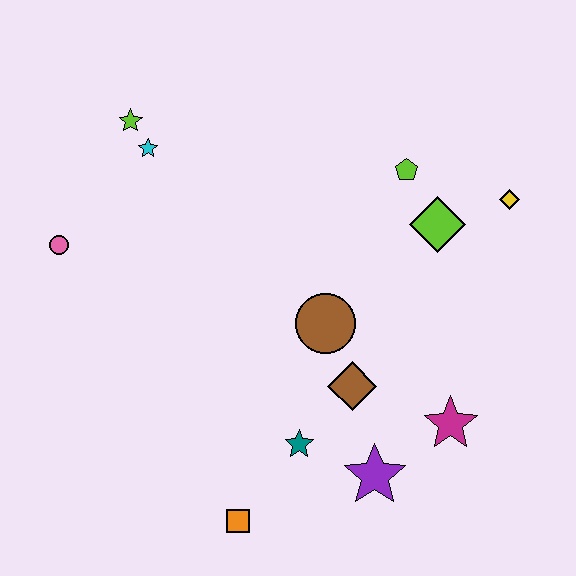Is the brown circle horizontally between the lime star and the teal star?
No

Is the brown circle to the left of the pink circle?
No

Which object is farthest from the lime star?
The magenta star is farthest from the lime star.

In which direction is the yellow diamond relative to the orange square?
The yellow diamond is above the orange square.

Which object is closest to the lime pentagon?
The lime diamond is closest to the lime pentagon.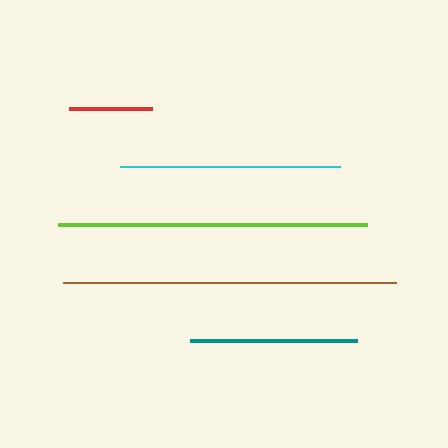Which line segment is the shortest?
The red line is the shortest at approximately 83 pixels.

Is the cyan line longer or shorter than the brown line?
The brown line is longer than the cyan line.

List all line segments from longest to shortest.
From longest to shortest: brown, lime, cyan, teal, red.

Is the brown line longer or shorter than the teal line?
The brown line is longer than the teal line.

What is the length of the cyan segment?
The cyan segment is approximately 219 pixels long.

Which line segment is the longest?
The brown line is the longest at approximately 334 pixels.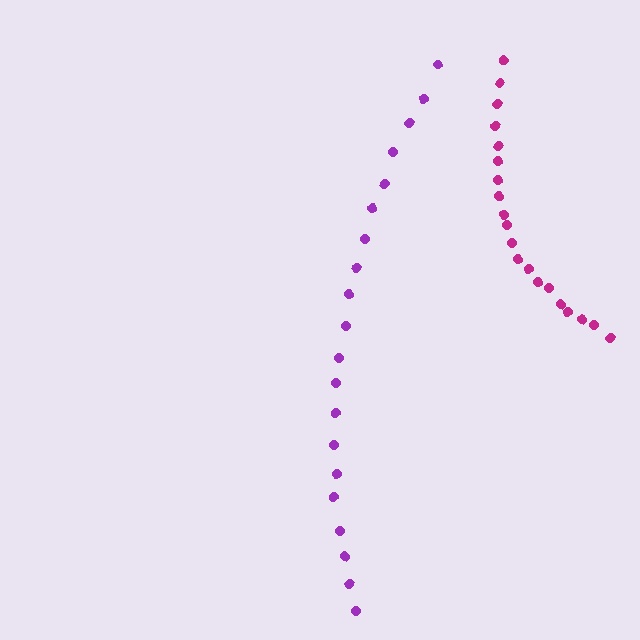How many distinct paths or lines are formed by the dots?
There are 2 distinct paths.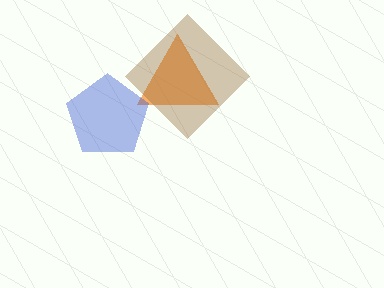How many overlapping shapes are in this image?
There are 3 overlapping shapes in the image.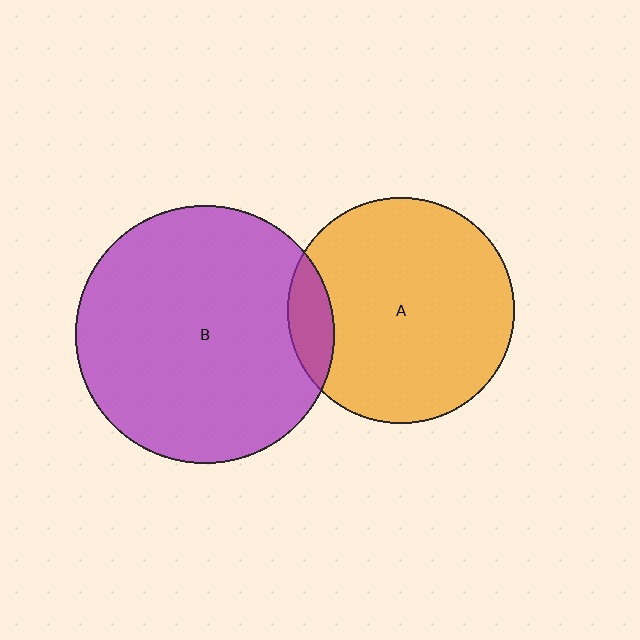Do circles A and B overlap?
Yes.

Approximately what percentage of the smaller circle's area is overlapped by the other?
Approximately 10%.